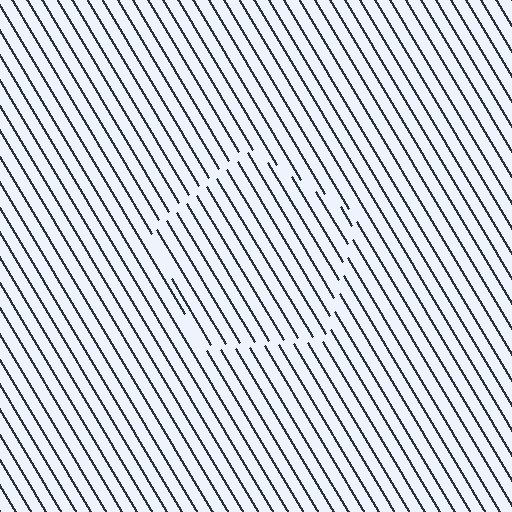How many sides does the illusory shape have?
5 sides — the line-ends trace a pentagon.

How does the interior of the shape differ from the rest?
The interior of the shape contains the same grating, shifted by half a period — the contour is defined by the phase discontinuity where line-ends from the inner and outer gratings abut.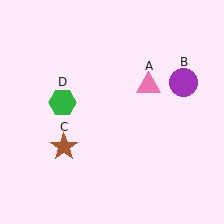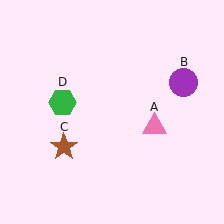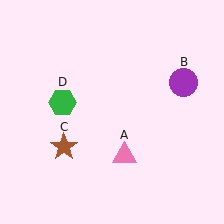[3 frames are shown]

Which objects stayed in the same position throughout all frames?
Purple circle (object B) and brown star (object C) and green hexagon (object D) remained stationary.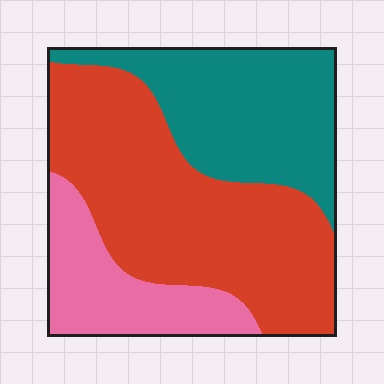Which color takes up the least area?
Pink, at roughly 20%.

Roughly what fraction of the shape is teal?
Teal takes up about one third (1/3) of the shape.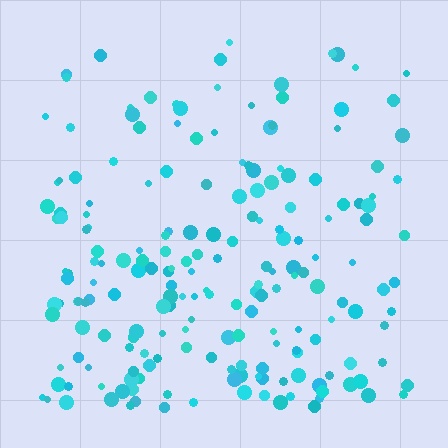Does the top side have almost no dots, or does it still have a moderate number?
Still a moderate number, just noticeably fewer than the bottom.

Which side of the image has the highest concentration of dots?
The bottom.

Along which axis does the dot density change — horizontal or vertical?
Vertical.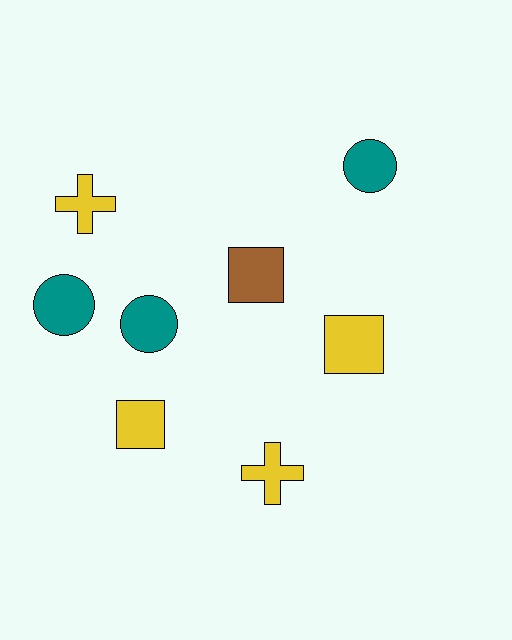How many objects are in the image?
There are 8 objects.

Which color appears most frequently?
Yellow, with 4 objects.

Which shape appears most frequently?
Circle, with 3 objects.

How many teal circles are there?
There are 3 teal circles.